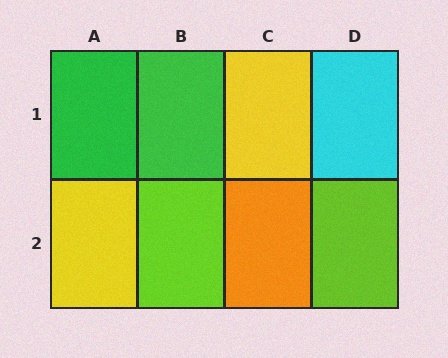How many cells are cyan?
1 cell is cyan.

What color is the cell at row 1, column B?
Green.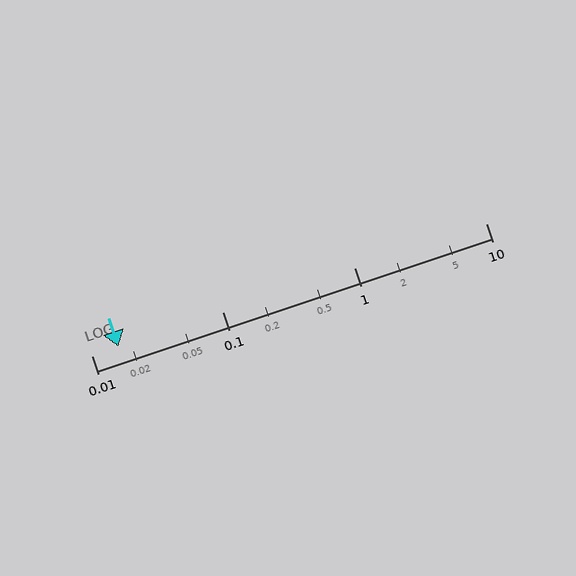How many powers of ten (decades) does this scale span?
The scale spans 3 decades, from 0.01 to 10.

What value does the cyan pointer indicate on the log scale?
The pointer indicates approximately 0.016.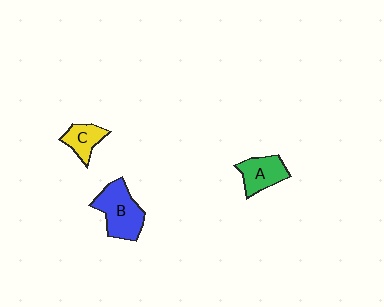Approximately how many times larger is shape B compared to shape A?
Approximately 1.4 times.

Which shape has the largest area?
Shape B (blue).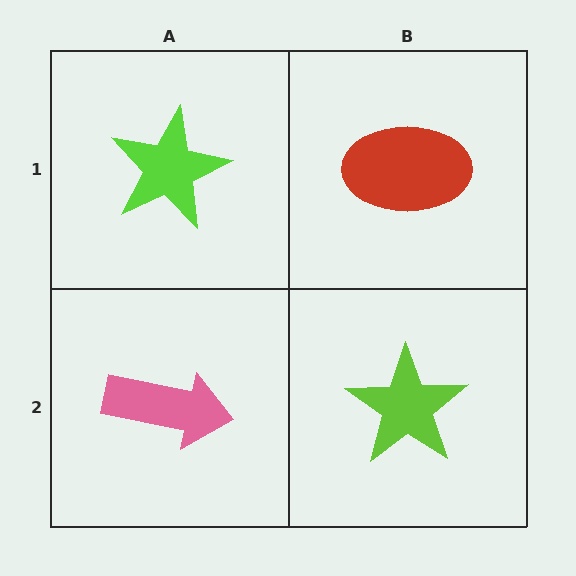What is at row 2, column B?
A lime star.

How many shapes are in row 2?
2 shapes.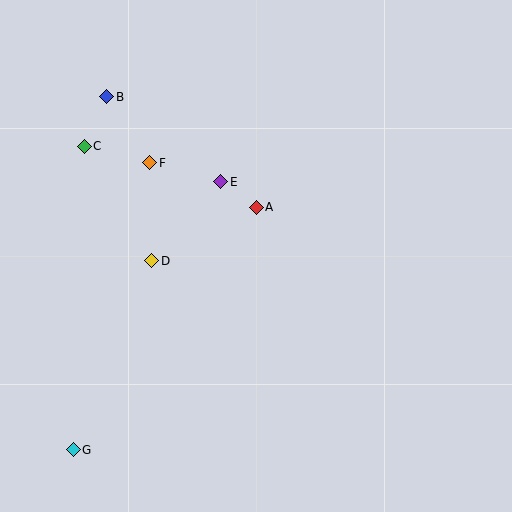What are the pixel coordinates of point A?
Point A is at (256, 207).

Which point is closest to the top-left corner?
Point B is closest to the top-left corner.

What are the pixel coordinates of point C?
Point C is at (84, 146).